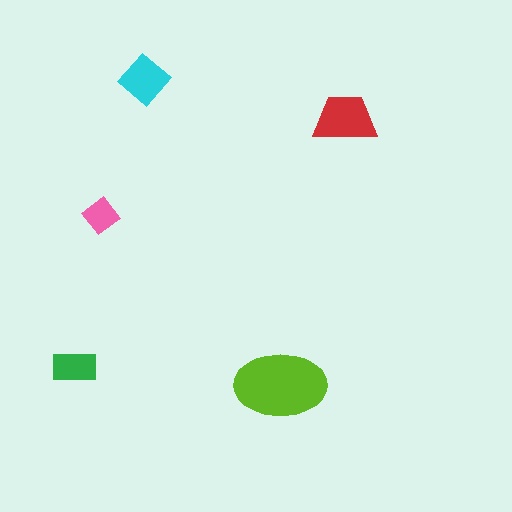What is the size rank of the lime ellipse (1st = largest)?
1st.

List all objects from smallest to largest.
The pink diamond, the green rectangle, the cyan diamond, the red trapezoid, the lime ellipse.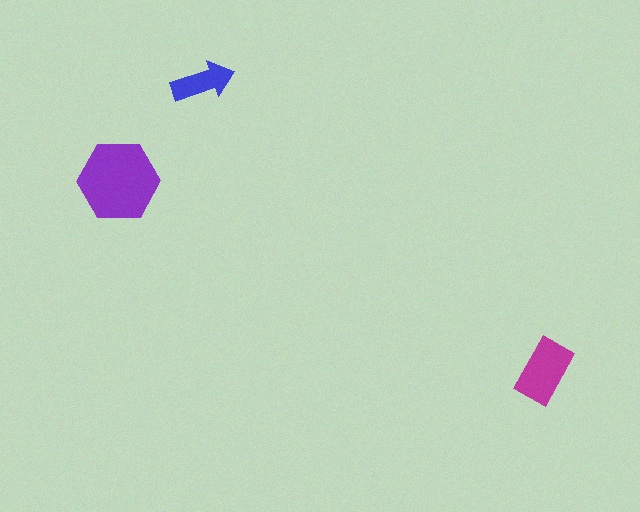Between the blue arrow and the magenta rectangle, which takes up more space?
The magenta rectangle.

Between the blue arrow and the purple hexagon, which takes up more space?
The purple hexagon.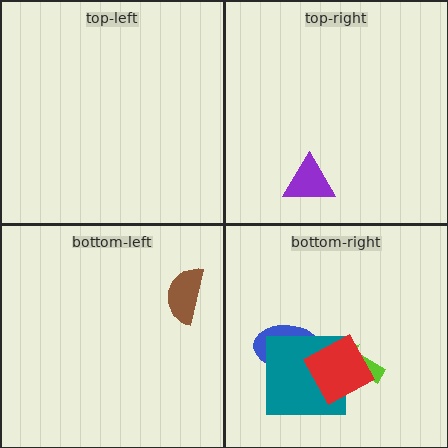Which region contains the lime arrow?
The bottom-right region.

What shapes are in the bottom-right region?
The blue ellipse, the lime arrow, the teal square, the red diamond.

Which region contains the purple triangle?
The top-right region.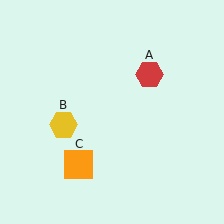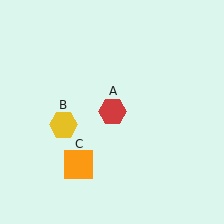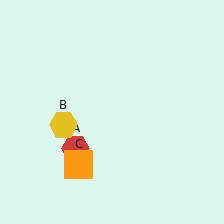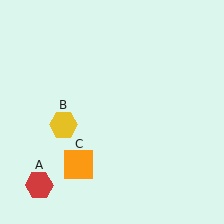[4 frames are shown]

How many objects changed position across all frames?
1 object changed position: red hexagon (object A).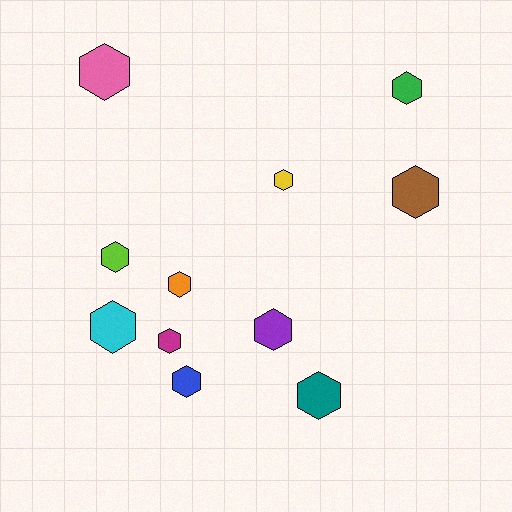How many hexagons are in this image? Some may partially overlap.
There are 11 hexagons.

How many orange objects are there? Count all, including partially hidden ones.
There is 1 orange object.